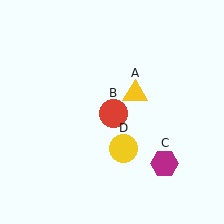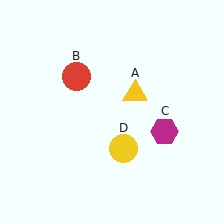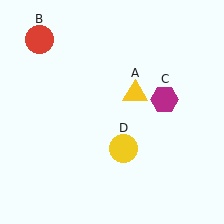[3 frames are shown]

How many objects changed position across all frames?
2 objects changed position: red circle (object B), magenta hexagon (object C).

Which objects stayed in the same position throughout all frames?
Yellow triangle (object A) and yellow circle (object D) remained stationary.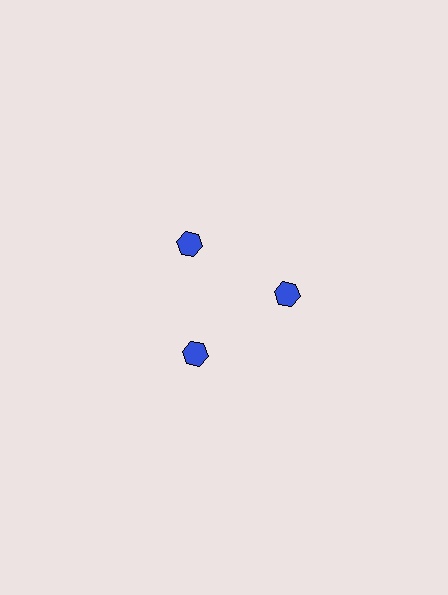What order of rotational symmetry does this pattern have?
This pattern has 3-fold rotational symmetry.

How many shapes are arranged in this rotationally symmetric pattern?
There are 3 shapes, arranged in 3 groups of 1.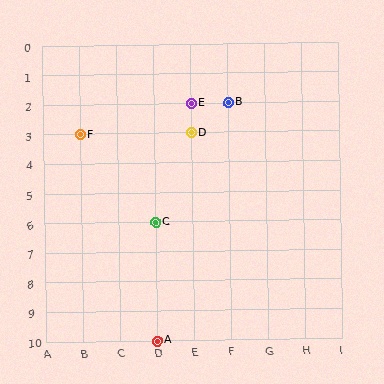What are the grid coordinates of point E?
Point E is at grid coordinates (E, 2).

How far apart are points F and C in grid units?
Points F and C are 2 columns and 3 rows apart (about 3.6 grid units diagonally).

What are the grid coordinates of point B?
Point B is at grid coordinates (F, 2).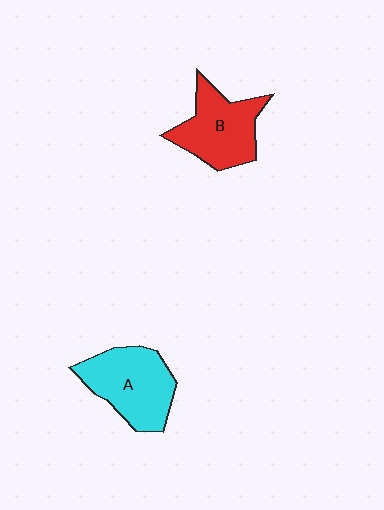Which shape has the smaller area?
Shape B (red).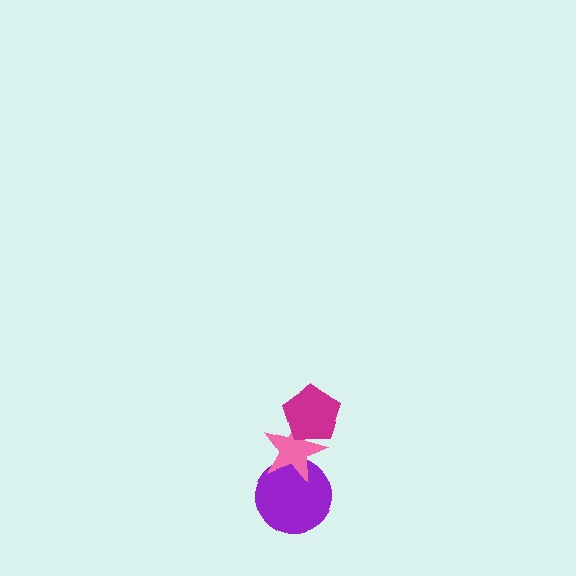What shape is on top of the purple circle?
The pink star is on top of the purple circle.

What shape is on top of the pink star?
The magenta pentagon is on top of the pink star.